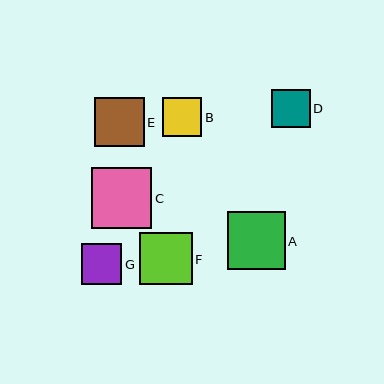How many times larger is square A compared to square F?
Square A is approximately 1.1 times the size of square F.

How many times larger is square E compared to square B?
Square E is approximately 1.3 times the size of square B.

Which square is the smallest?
Square D is the smallest with a size of approximately 39 pixels.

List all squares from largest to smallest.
From largest to smallest: C, A, F, E, G, B, D.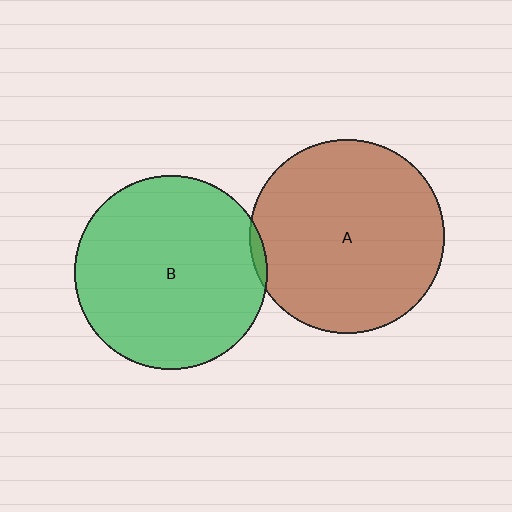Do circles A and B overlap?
Yes.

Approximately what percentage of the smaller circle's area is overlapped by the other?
Approximately 5%.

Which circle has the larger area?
Circle A (brown).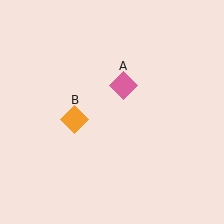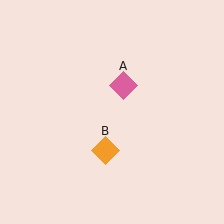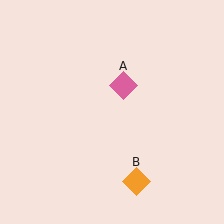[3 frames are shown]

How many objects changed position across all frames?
1 object changed position: orange diamond (object B).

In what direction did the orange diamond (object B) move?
The orange diamond (object B) moved down and to the right.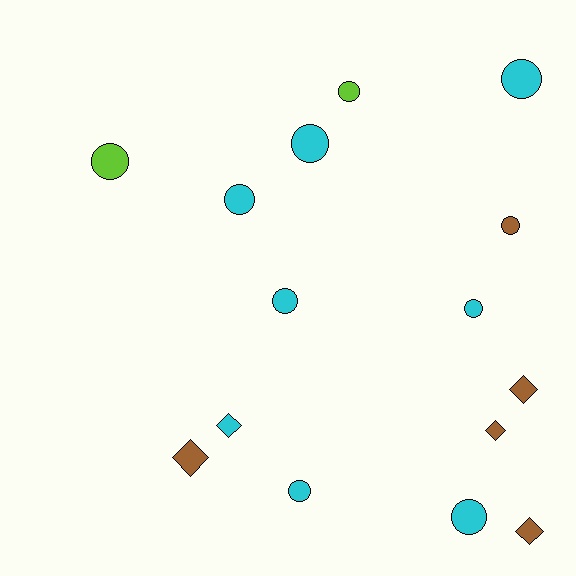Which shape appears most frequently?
Circle, with 10 objects.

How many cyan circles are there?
There are 7 cyan circles.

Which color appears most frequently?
Cyan, with 8 objects.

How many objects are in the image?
There are 15 objects.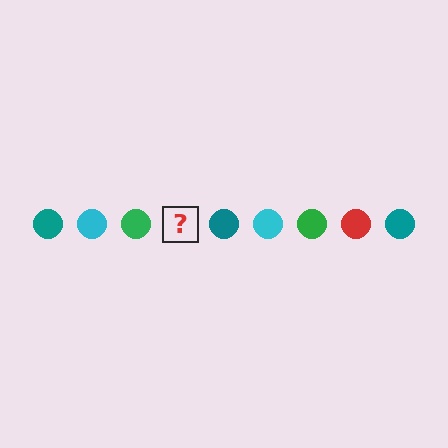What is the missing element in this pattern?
The missing element is a red circle.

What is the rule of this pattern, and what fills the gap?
The rule is that the pattern cycles through teal, cyan, green, red circles. The gap should be filled with a red circle.